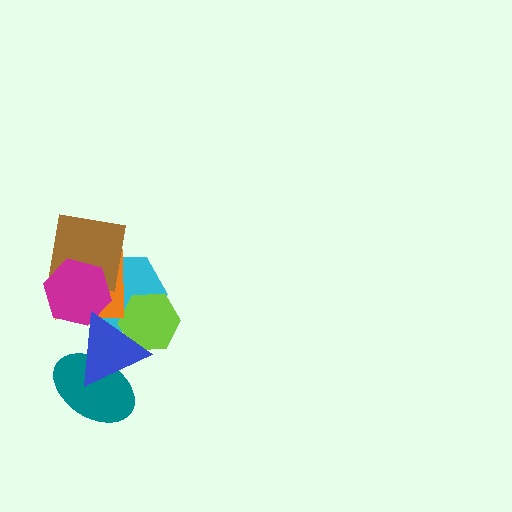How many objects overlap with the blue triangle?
5 objects overlap with the blue triangle.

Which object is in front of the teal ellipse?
The blue triangle is in front of the teal ellipse.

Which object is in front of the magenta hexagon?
The blue triangle is in front of the magenta hexagon.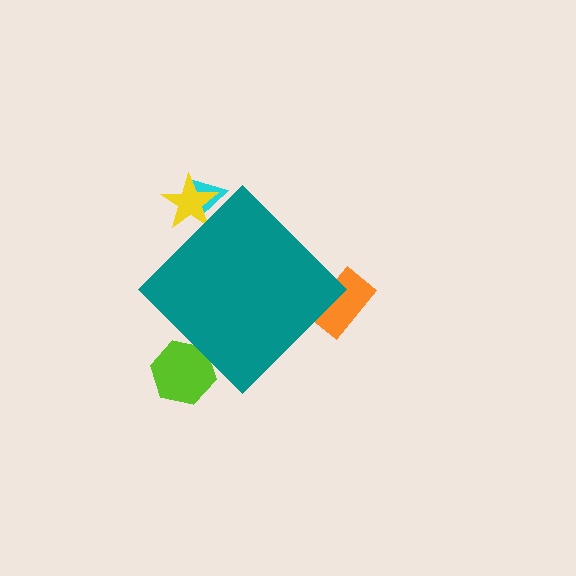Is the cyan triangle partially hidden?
Yes, the cyan triangle is partially hidden behind the teal diamond.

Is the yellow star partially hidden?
Yes, the yellow star is partially hidden behind the teal diamond.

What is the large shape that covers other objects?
A teal diamond.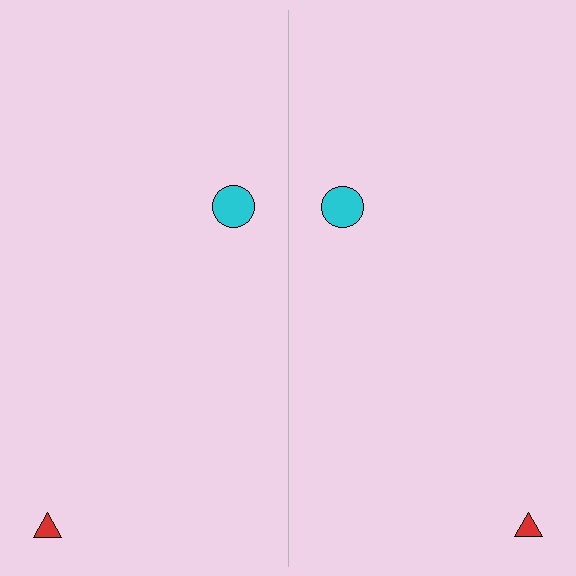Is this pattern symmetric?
Yes, this pattern has bilateral (reflection) symmetry.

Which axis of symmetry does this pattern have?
The pattern has a vertical axis of symmetry running through the center of the image.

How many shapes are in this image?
There are 4 shapes in this image.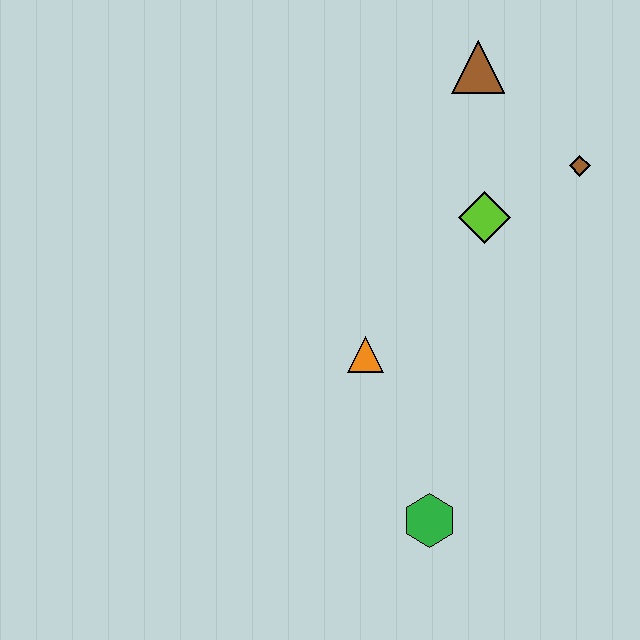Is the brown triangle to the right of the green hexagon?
Yes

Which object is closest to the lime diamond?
The brown diamond is closest to the lime diamond.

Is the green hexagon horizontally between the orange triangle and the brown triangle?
Yes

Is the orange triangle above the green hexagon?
Yes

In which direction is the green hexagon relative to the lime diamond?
The green hexagon is below the lime diamond.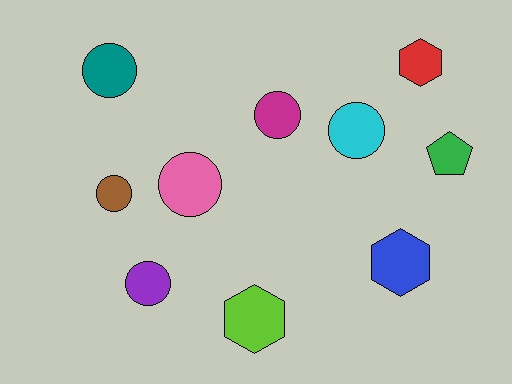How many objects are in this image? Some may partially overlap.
There are 10 objects.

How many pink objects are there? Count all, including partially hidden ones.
There is 1 pink object.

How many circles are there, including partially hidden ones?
There are 6 circles.